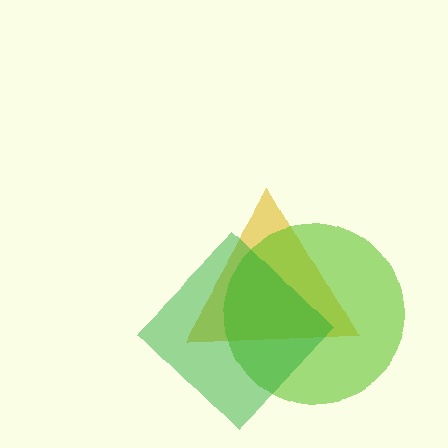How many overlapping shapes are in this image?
There are 3 overlapping shapes in the image.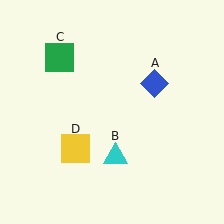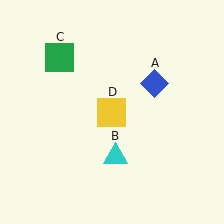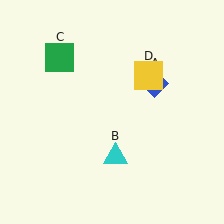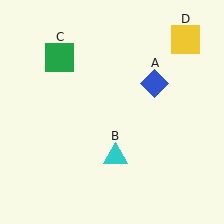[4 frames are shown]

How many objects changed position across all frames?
1 object changed position: yellow square (object D).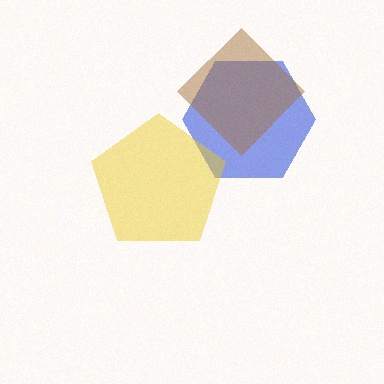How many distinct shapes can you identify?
There are 3 distinct shapes: a blue hexagon, a brown diamond, a yellow pentagon.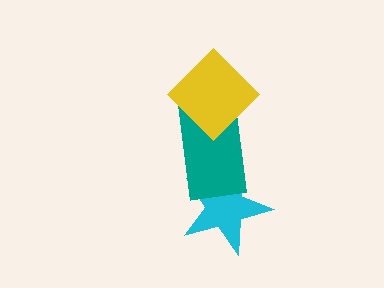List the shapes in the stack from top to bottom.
From top to bottom: the yellow diamond, the teal rectangle, the cyan star.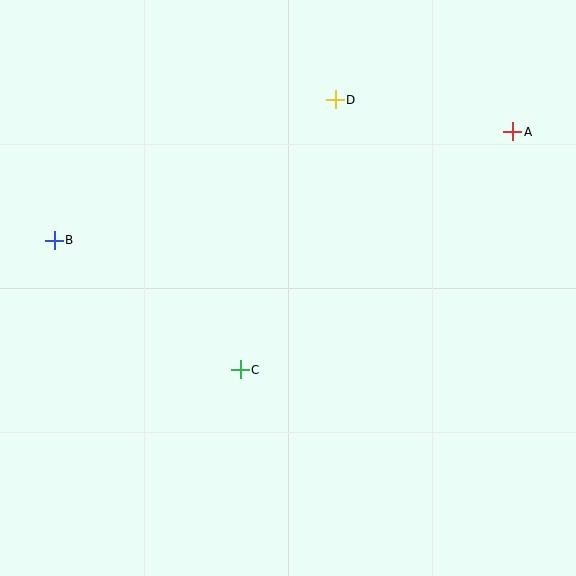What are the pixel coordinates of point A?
Point A is at (513, 132).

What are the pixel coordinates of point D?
Point D is at (335, 100).